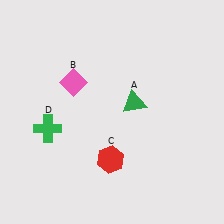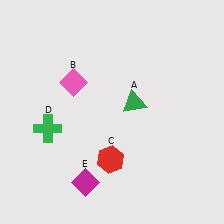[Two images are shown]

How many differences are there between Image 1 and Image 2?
There is 1 difference between the two images.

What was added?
A magenta diamond (E) was added in Image 2.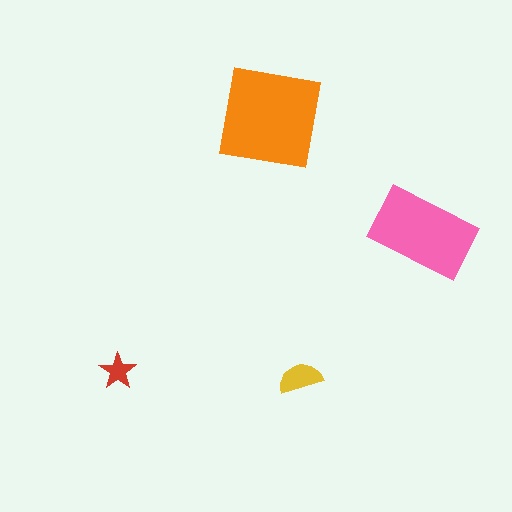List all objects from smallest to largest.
The red star, the yellow semicircle, the pink rectangle, the orange square.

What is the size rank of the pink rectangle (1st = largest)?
2nd.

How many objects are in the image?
There are 4 objects in the image.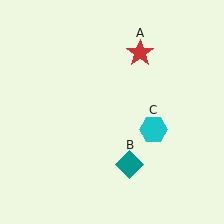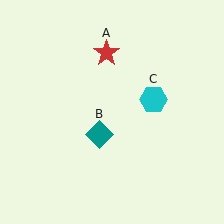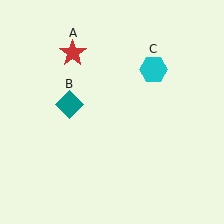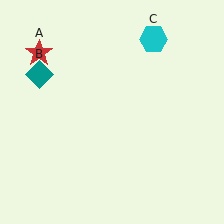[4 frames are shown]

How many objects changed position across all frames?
3 objects changed position: red star (object A), teal diamond (object B), cyan hexagon (object C).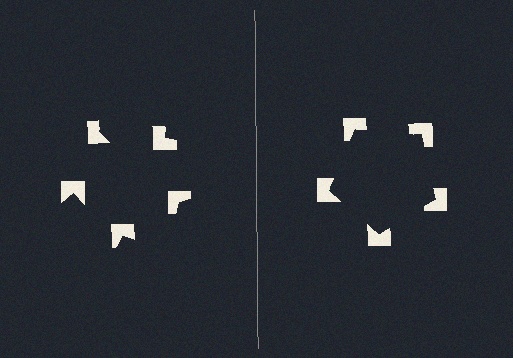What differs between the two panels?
The notched squares are positioned identically on both sides; only the wedge orientations differ. On the right they align to a pentagon; on the left they are misaligned.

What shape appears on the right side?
An illusory pentagon.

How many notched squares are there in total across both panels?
10 — 5 on each side.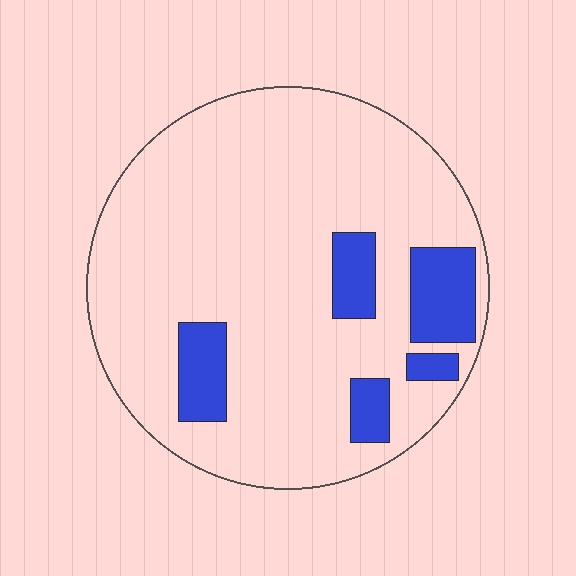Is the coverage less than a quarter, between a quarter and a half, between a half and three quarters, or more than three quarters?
Less than a quarter.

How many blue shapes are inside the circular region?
5.